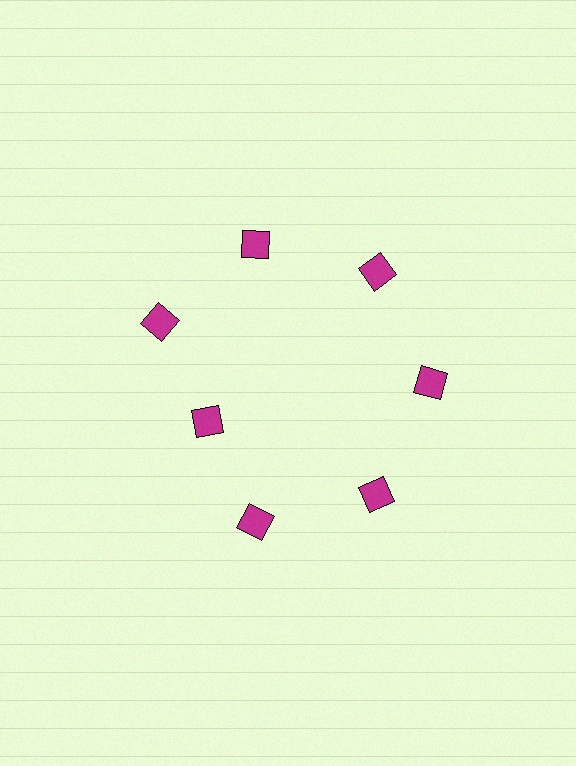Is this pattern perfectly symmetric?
No. The 7 magenta diamonds are arranged in a ring, but one element near the 8 o'clock position is pulled inward toward the center, breaking the 7-fold rotational symmetry.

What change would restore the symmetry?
The symmetry would be restored by moving it outward, back onto the ring so that all 7 diamonds sit at equal angles and equal distance from the center.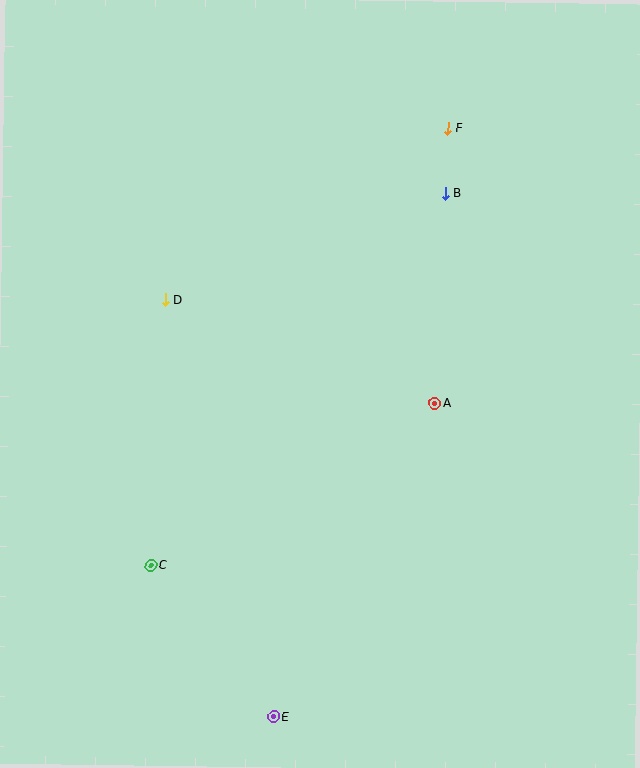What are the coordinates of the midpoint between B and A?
The midpoint between B and A is at (440, 298).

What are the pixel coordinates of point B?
Point B is at (445, 193).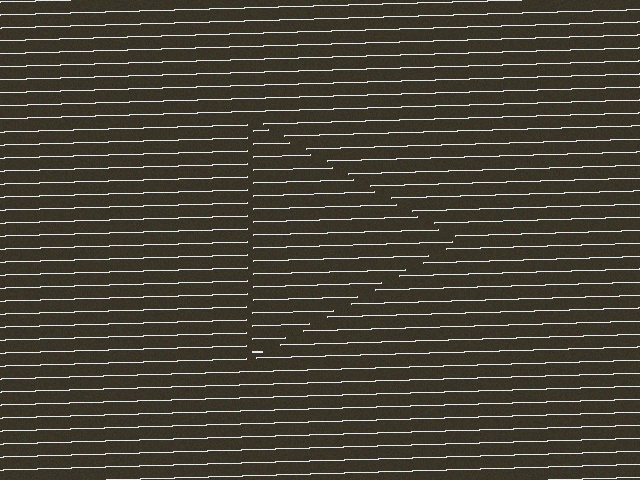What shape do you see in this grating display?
An illusory triangle. The interior of the shape contains the same grating, shifted by half a period — the contour is defined by the phase discontinuity where line-ends from the inner and outer gratings abut.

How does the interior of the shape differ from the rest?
The interior of the shape contains the same grating, shifted by half a period — the contour is defined by the phase discontinuity where line-ends from the inner and outer gratings abut.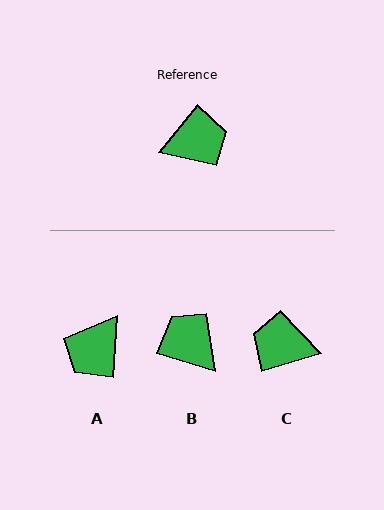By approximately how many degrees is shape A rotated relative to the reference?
Approximately 144 degrees clockwise.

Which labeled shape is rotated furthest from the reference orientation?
C, about 146 degrees away.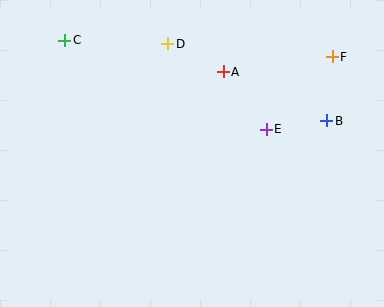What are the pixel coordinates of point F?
Point F is at (332, 57).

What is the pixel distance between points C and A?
The distance between C and A is 161 pixels.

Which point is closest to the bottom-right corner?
Point B is closest to the bottom-right corner.